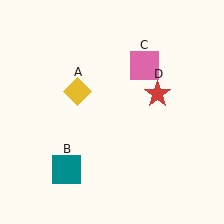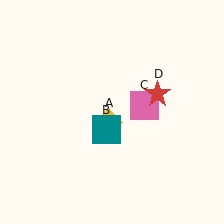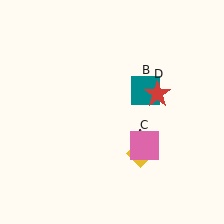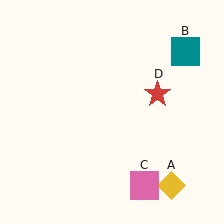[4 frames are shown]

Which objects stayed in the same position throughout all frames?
Red star (object D) remained stationary.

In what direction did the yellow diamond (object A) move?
The yellow diamond (object A) moved down and to the right.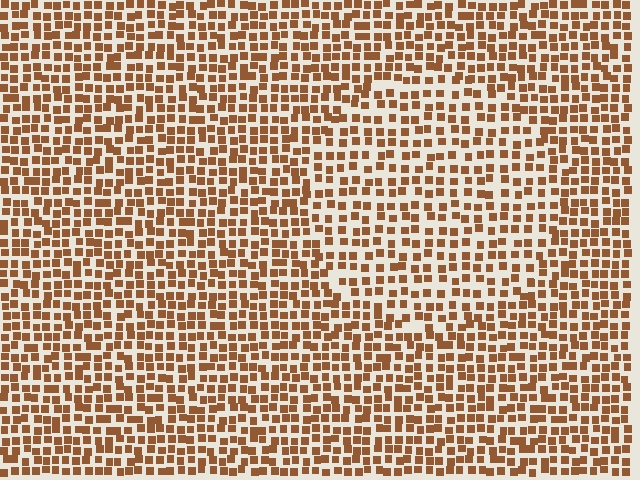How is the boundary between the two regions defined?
The boundary is defined by a change in element density (approximately 1.4x ratio). All elements are the same color, size, and shape.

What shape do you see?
I see a circle.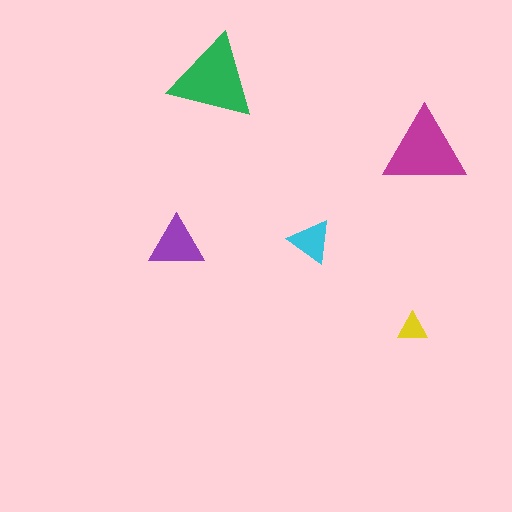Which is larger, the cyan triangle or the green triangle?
The green one.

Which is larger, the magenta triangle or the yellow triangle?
The magenta one.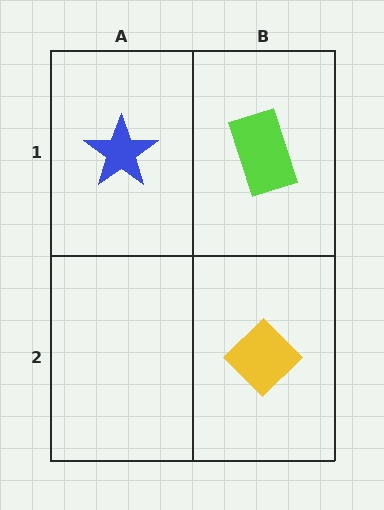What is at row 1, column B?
A lime rectangle.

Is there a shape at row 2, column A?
No, that cell is empty.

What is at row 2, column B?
A yellow diamond.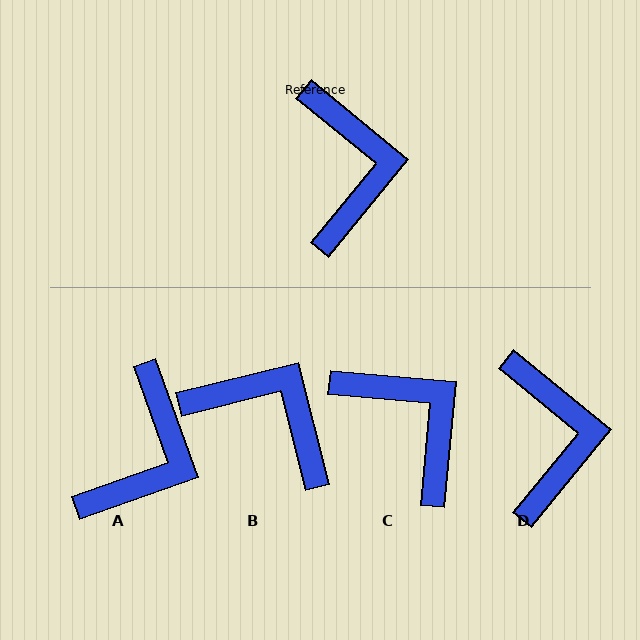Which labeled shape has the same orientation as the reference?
D.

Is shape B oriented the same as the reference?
No, it is off by about 53 degrees.